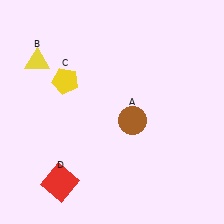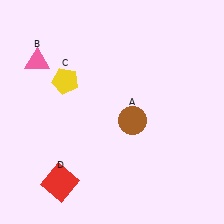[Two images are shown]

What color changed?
The triangle (B) changed from yellow in Image 1 to pink in Image 2.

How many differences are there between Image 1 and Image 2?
There is 1 difference between the two images.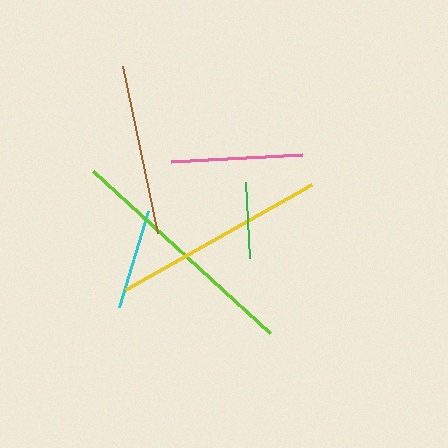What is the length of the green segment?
The green segment is approximately 76 pixels long.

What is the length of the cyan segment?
The cyan segment is approximately 100 pixels long.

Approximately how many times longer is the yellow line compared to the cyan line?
The yellow line is approximately 2.1 times the length of the cyan line.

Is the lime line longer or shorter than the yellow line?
The lime line is longer than the yellow line.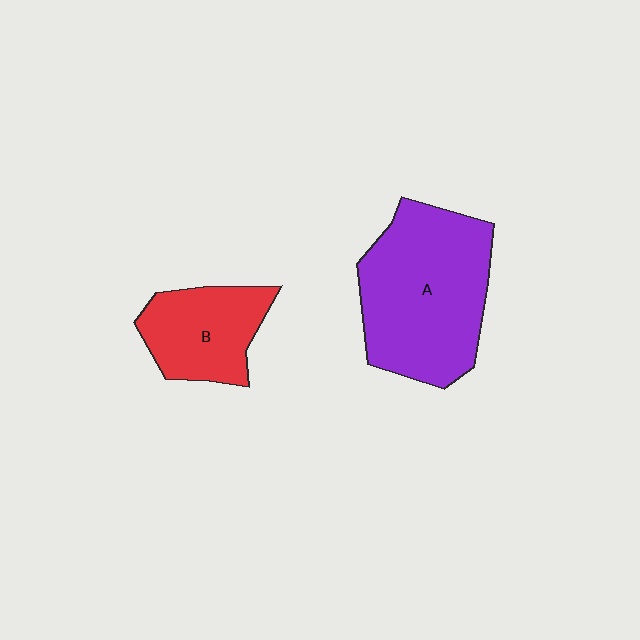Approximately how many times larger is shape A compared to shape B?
Approximately 1.9 times.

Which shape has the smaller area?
Shape B (red).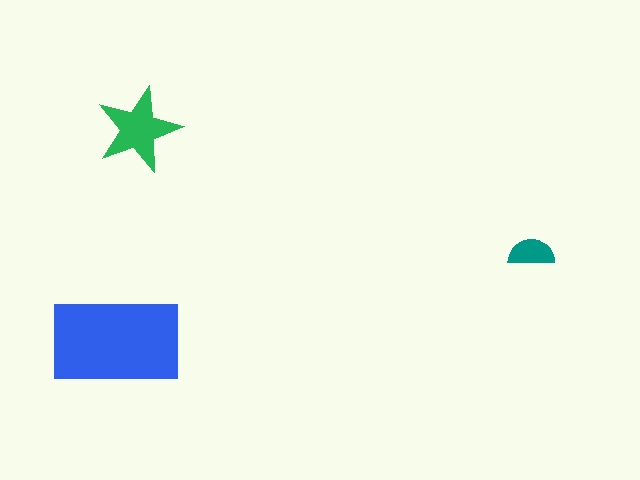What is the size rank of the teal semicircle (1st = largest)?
3rd.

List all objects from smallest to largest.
The teal semicircle, the green star, the blue rectangle.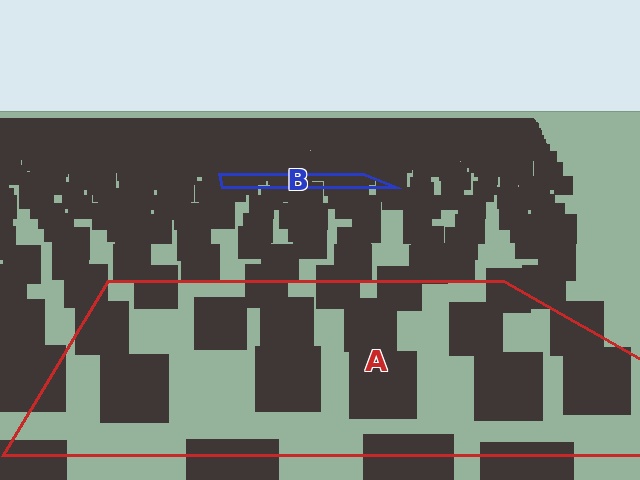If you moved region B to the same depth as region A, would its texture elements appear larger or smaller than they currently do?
They would appear larger. At a closer depth, the same texture elements are projected at a bigger on-screen size.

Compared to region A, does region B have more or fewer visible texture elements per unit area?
Region B has more texture elements per unit area — they are packed more densely because it is farther away.